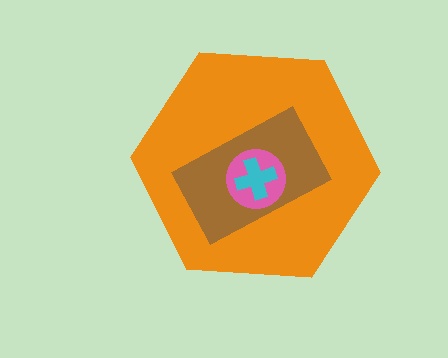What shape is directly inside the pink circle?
The cyan cross.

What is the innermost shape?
The cyan cross.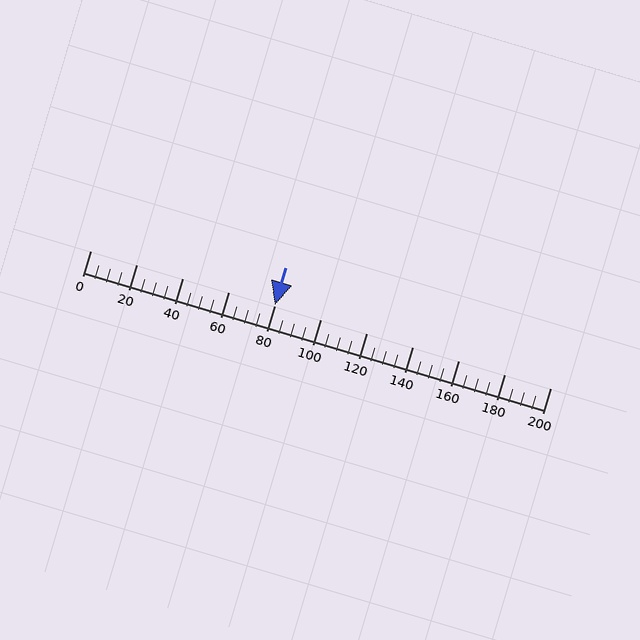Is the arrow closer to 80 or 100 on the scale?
The arrow is closer to 80.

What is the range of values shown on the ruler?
The ruler shows values from 0 to 200.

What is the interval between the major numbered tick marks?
The major tick marks are spaced 20 units apart.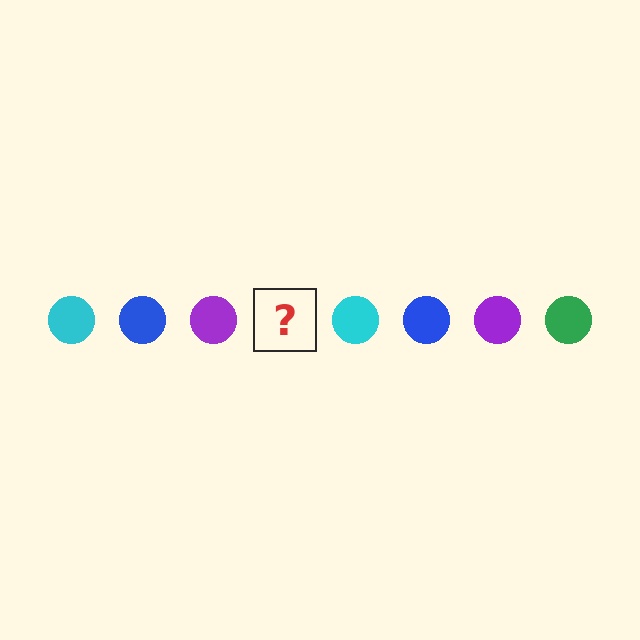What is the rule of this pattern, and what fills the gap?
The rule is that the pattern cycles through cyan, blue, purple, green circles. The gap should be filled with a green circle.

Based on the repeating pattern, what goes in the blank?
The blank should be a green circle.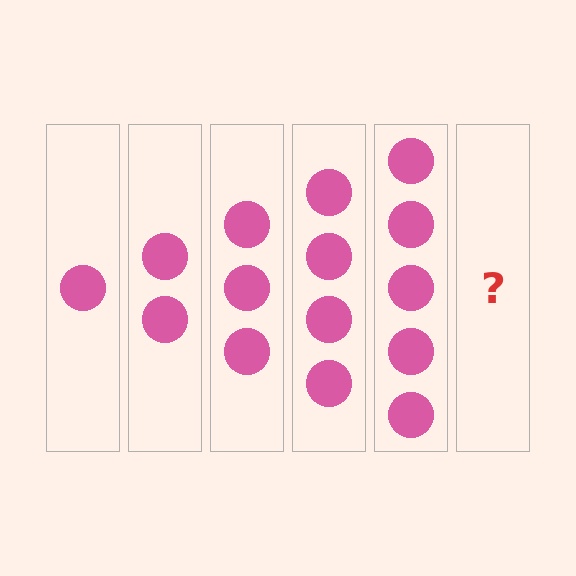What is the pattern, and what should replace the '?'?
The pattern is that each step adds one more circle. The '?' should be 6 circles.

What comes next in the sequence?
The next element should be 6 circles.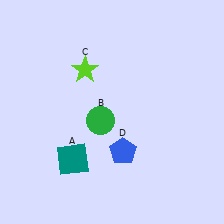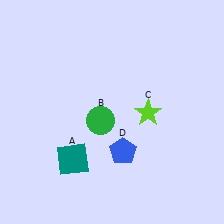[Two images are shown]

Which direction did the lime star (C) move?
The lime star (C) moved right.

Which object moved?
The lime star (C) moved right.